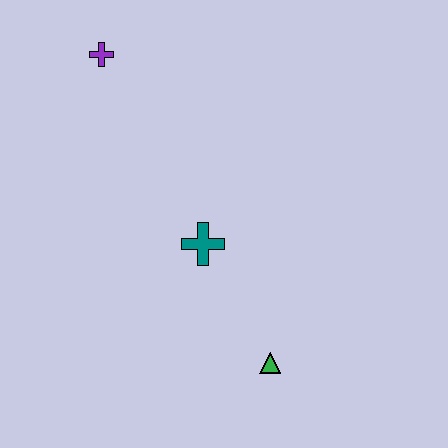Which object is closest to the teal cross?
The green triangle is closest to the teal cross.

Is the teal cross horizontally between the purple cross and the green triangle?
Yes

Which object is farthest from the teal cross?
The purple cross is farthest from the teal cross.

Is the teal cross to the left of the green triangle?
Yes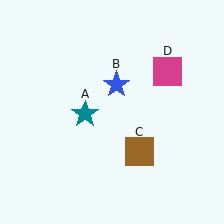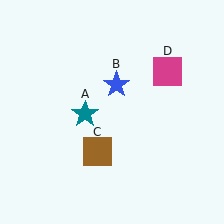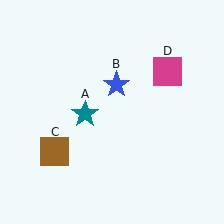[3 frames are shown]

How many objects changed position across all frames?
1 object changed position: brown square (object C).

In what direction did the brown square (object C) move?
The brown square (object C) moved left.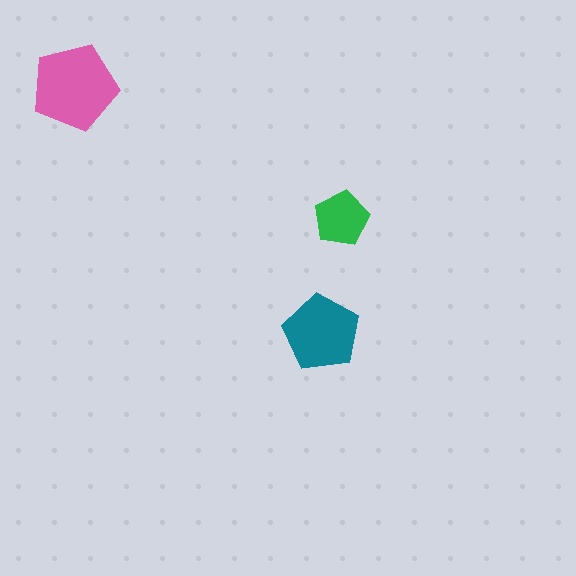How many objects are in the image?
There are 3 objects in the image.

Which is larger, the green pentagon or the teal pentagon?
The teal one.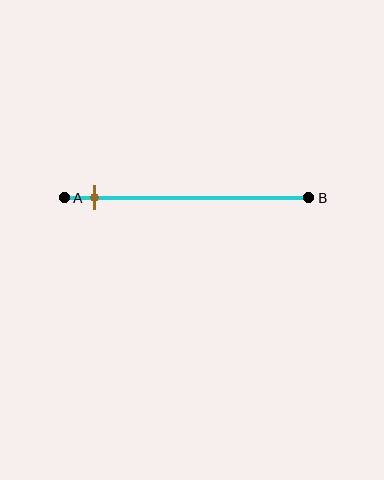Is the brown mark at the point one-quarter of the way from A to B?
No, the mark is at about 10% from A, not at the 25% one-quarter point.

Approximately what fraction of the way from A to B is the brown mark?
The brown mark is approximately 10% of the way from A to B.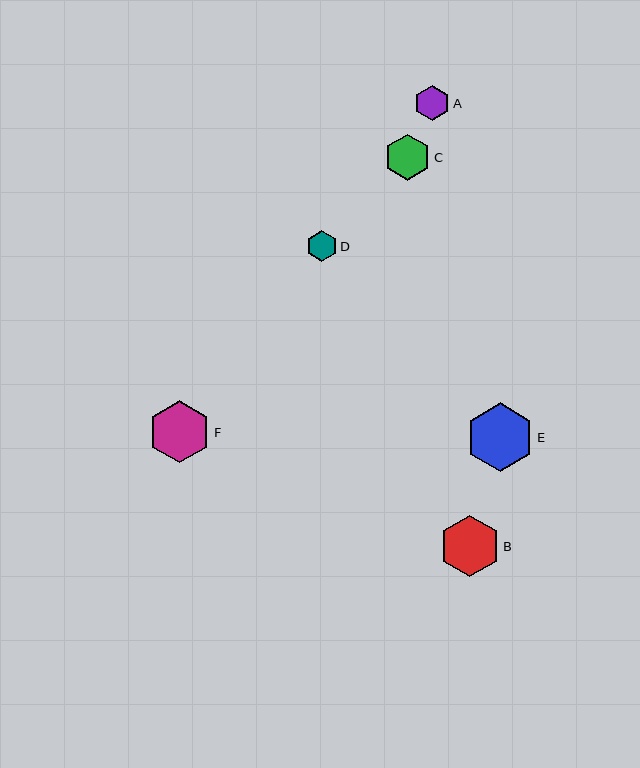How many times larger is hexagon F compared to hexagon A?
Hexagon F is approximately 1.8 times the size of hexagon A.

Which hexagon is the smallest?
Hexagon D is the smallest with a size of approximately 32 pixels.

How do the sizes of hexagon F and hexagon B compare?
Hexagon F and hexagon B are approximately the same size.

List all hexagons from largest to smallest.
From largest to smallest: E, F, B, C, A, D.